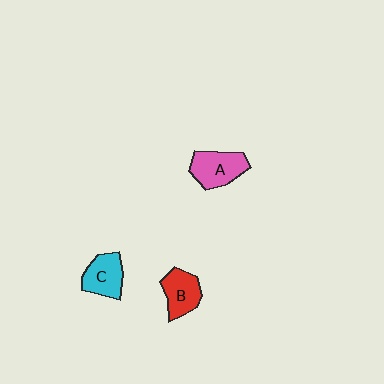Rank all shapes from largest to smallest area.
From largest to smallest: A (pink), C (cyan), B (red).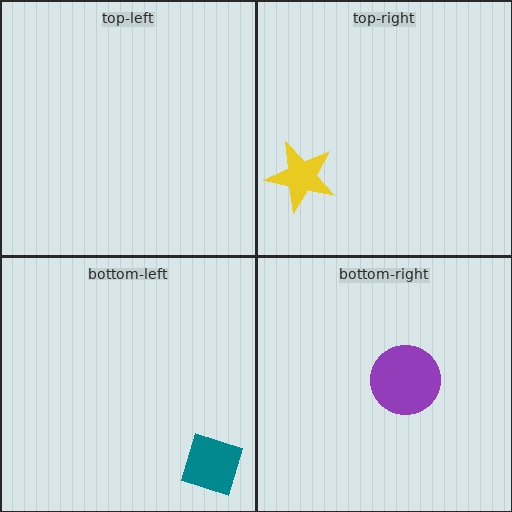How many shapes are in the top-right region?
1.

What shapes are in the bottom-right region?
The purple circle.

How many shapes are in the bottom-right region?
1.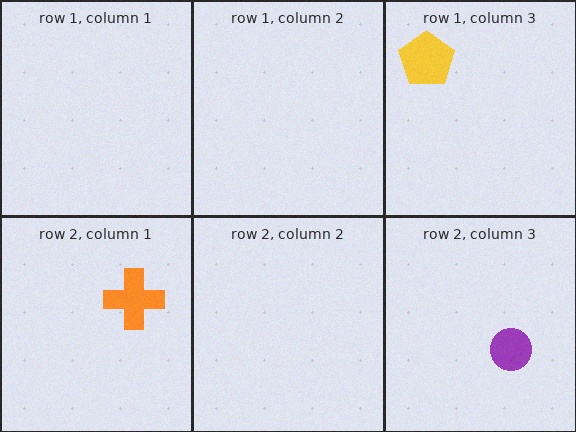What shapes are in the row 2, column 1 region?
The orange cross.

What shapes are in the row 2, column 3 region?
The purple circle.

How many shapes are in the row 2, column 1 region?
1.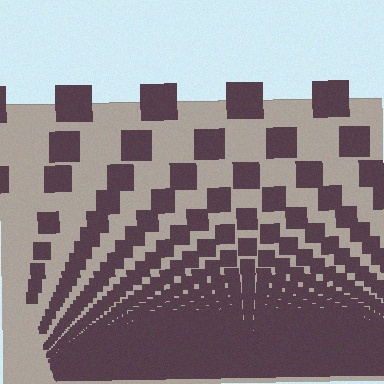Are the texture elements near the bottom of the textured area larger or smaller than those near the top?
Smaller. The gradient is inverted — elements near the bottom are smaller and denser.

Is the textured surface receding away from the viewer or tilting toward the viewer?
The surface appears to tilt toward the viewer. Texture elements get larger and sparser toward the top.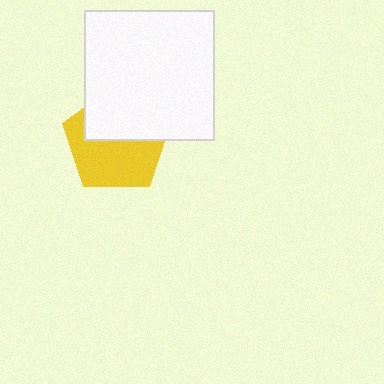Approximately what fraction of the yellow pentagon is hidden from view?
Roughly 45% of the yellow pentagon is hidden behind the white square.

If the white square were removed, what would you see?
You would see the complete yellow pentagon.